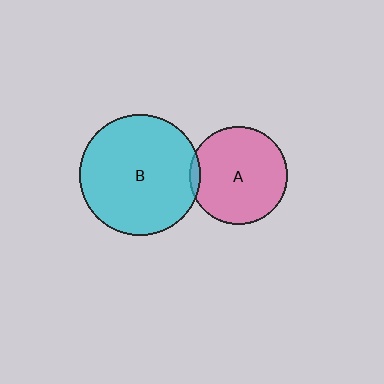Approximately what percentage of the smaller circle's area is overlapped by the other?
Approximately 5%.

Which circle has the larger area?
Circle B (cyan).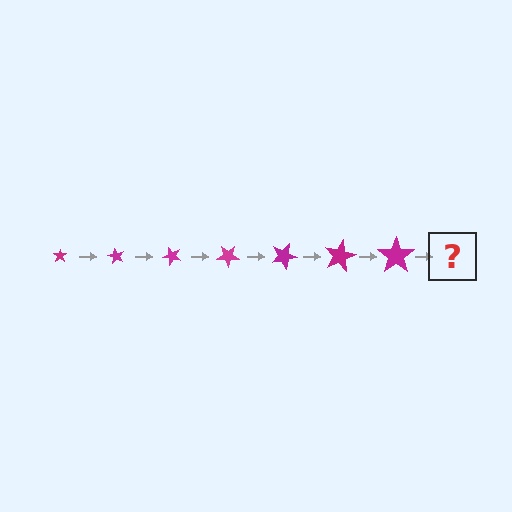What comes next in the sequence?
The next element should be a star, larger than the previous one and rotated 420 degrees from the start.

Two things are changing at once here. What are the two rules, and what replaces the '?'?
The two rules are that the star grows larger each step and it rotates 60 degrees each step. The '?' should be a star, larger than the previous one and rotated 420 degrees from the start.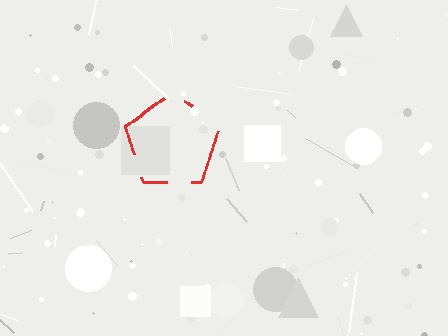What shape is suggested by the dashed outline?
The dashed outline suggests a pentagon.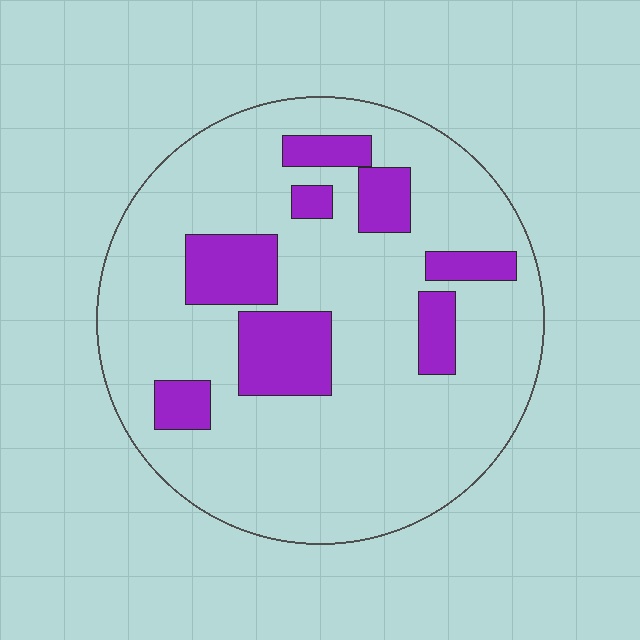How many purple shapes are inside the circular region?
8.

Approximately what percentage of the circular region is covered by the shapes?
Approximately 20%.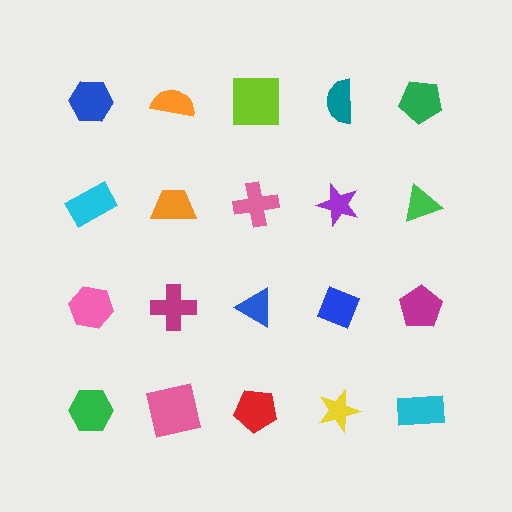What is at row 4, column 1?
A green hexagon.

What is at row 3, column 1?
A pink hexagon.